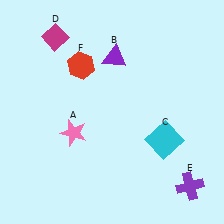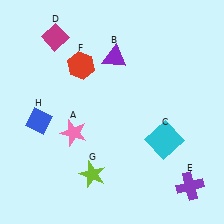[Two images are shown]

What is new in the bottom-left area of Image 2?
A lime star (G) was added in the bottom-left area of Image 2.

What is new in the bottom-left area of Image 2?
A blue diamond (H) was added in the bottom-left area of Image 2.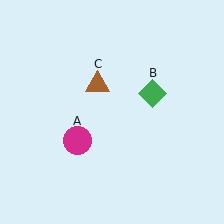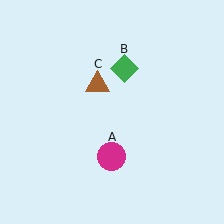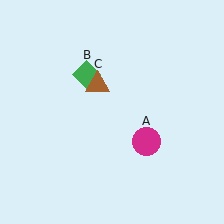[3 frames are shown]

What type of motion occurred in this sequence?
The magenta circle (object A), green diamond (object B) rotated counterclockwise around the center of the scene.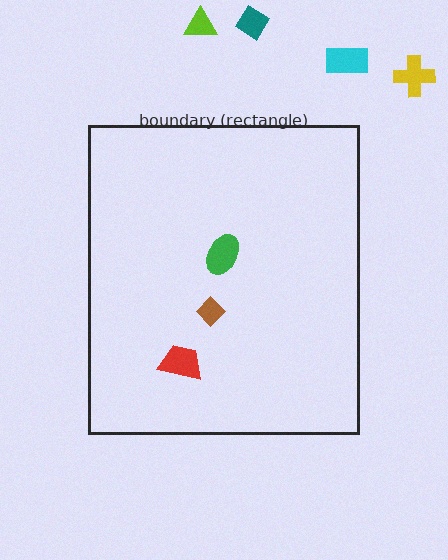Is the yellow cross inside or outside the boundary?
Outside.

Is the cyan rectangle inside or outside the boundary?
Outside.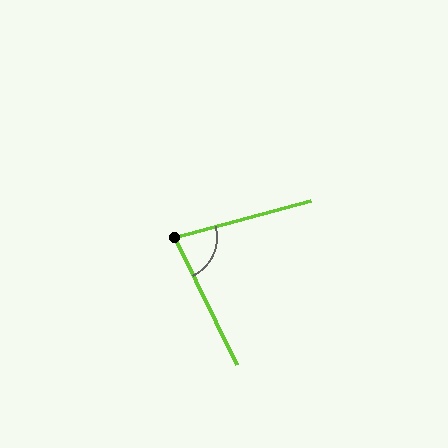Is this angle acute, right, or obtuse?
It is acute.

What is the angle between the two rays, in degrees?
Approximately 79 degrees.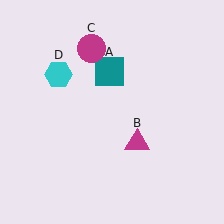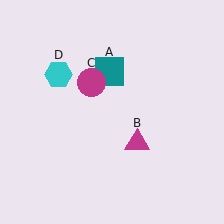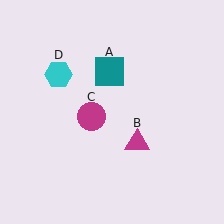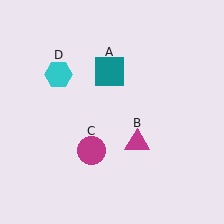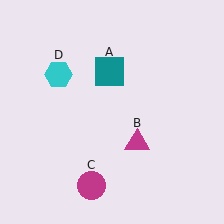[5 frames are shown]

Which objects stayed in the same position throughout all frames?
Teal square (object A) and magenta triangle (object B) and cyan hexagon (object D) remained stationary.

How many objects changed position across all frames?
1 object changed position: magenta circle (object C).